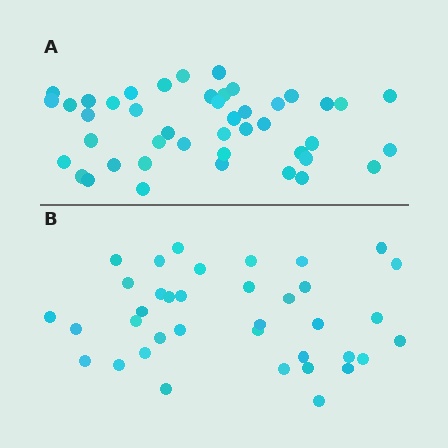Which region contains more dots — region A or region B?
Region A (the top region) has more dots.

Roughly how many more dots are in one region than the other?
Region A has roughly 8 or so more dots than region B.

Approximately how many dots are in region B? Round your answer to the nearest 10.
About 40 dots. (The exact count is 37, which rounds to 40.)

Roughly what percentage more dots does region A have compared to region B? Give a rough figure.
About 20% more.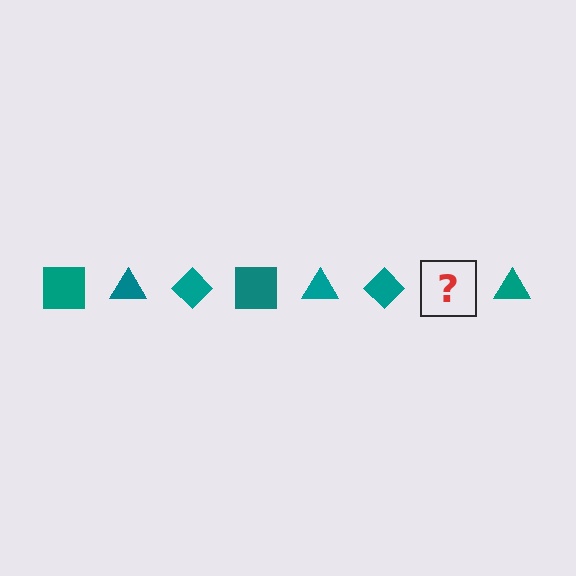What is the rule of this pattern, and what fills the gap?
The rule is that the pattern cycles through square, triangle, diamond shapes in teal. The gap should be filled with a teal square.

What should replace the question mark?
The question mark should be replaced with a teal square.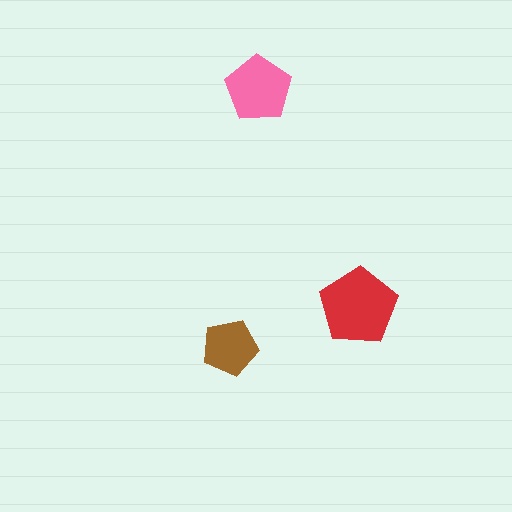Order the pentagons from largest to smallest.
the red one, the pink one, the brown one.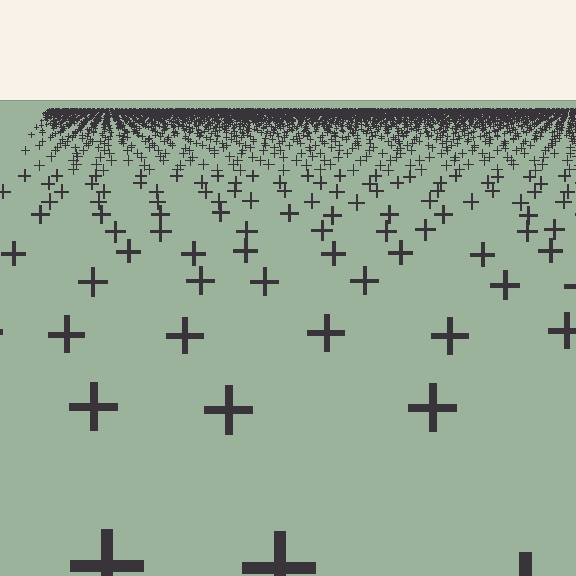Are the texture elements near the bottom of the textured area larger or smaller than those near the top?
Larger. Near the bottom, elements are closer to the viewer and appear at a bigger on-screen size.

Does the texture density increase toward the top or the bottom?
Density increases toward the top.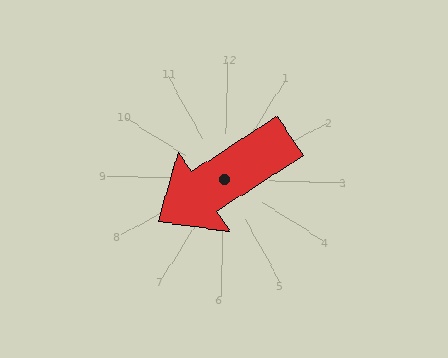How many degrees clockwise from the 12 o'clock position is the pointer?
Approximately 236 degrees.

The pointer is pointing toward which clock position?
Roughly 8 o'clock.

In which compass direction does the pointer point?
Southwest.